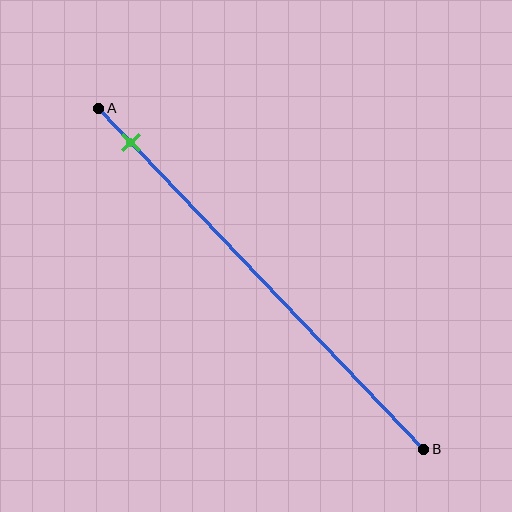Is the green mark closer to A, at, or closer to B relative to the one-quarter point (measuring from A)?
The green mark is closer to point A than the one-quarter point of segment AB.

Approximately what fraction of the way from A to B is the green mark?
The green mark is approximately 10% of the way from A to B.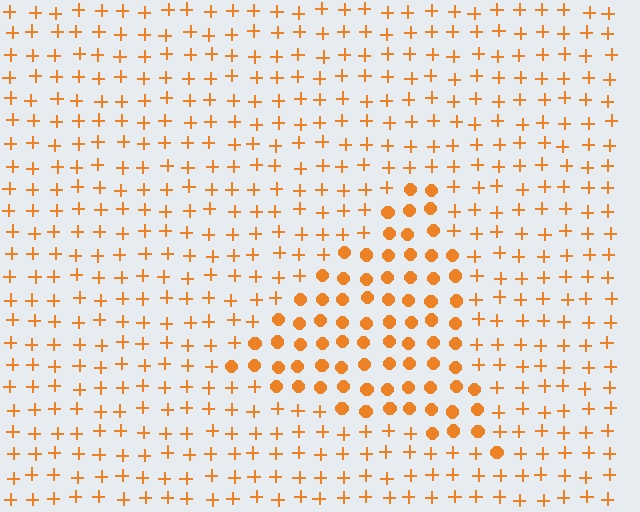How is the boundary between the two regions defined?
The boundary is defined by a change in element shape: circles inside vs. plus signs outside. All elements share the same color and spacing.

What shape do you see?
I see a triangle.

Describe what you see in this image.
The image is filled with small orange elements arranged in a uniform grid. A triangle-shaped region contains circles, while the surrounding area contains plus signs. The boundary is defined purely by the change in element shape.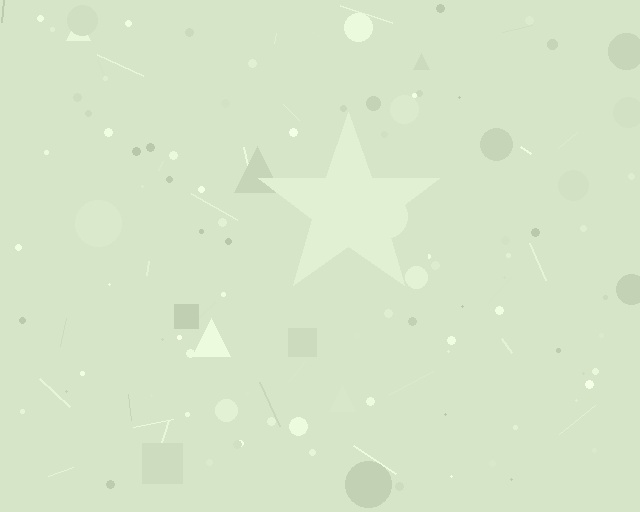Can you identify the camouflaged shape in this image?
The camouflaged shape is a star.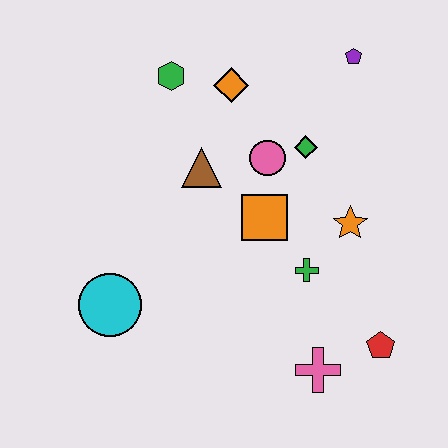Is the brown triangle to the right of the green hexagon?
Yes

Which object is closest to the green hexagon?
The orange diamond is closest to the green hexagon.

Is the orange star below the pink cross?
No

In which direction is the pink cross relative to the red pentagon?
The pink cross is to the left of the red pentagon.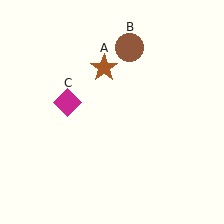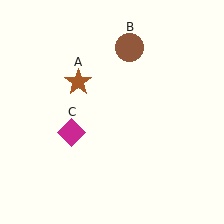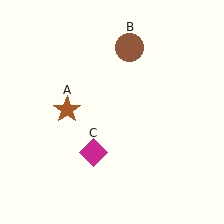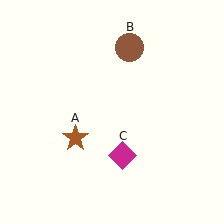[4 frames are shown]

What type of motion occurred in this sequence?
The brown star (object A), magenta diamond (object C) rotated counterclockwise around the center of the scene.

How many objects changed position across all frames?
2 objects changed position: brown star (object A), magenta diamond (object C).